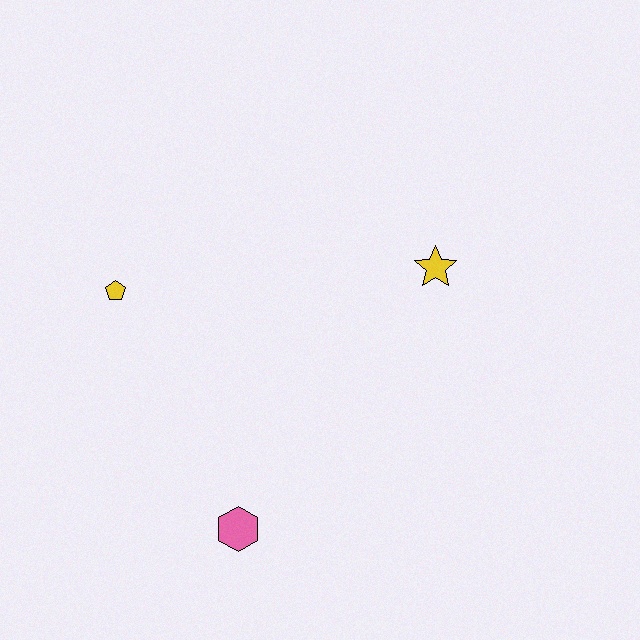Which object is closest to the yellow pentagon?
The pink hexagon is closest to the yellow pentagon.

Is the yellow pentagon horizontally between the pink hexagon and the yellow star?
No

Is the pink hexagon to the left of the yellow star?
Yes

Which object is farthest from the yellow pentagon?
The yellow star is farthest from the yellow pentagon.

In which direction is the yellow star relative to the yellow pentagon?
The yellow star is to the right of the yellow pentagon.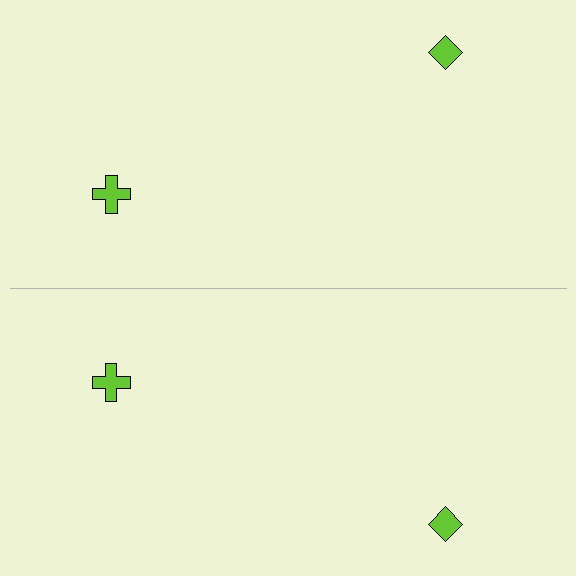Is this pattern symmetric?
Yes, this pattern has bilateral (reflection) symmetry.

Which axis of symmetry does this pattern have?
The pattern has a horizontal axis of symmetry running through the center of the image.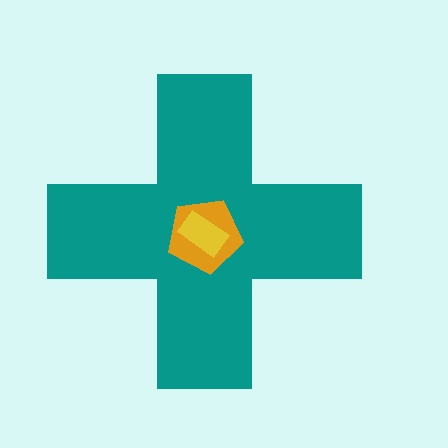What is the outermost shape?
The teal cross.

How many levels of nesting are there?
3.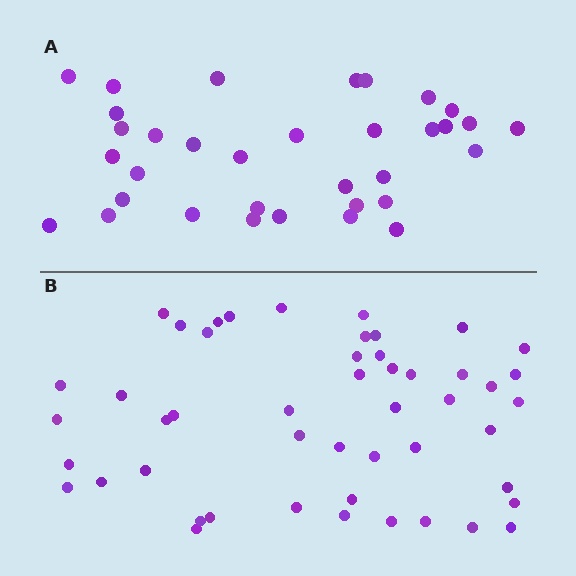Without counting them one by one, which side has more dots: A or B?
Region B (the bottom region) has more dots.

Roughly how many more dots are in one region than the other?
Region B has approximately 15 more dots than region A.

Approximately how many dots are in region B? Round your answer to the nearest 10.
About 50 dots. (The exact count is 49, which rounds to 50.)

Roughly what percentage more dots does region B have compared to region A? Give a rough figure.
About 45% more.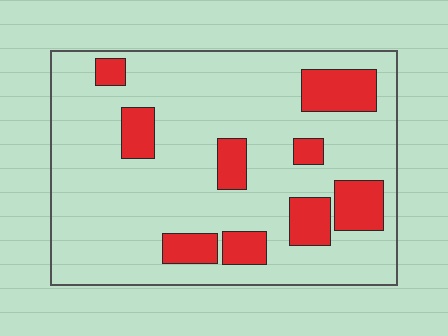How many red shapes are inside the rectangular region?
9.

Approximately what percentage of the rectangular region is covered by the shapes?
Approximately 20%.